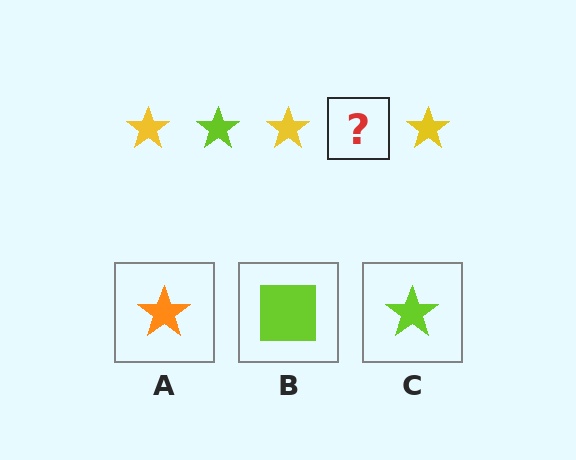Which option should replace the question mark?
Option C.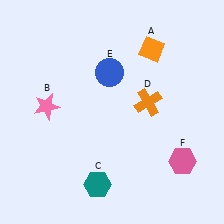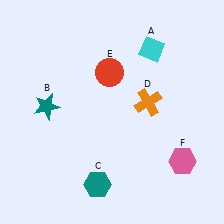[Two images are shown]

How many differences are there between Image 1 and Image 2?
There are 3 differences between the two images.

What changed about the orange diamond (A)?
In Image 1, A is orange. In Image 2, it changed to cyan.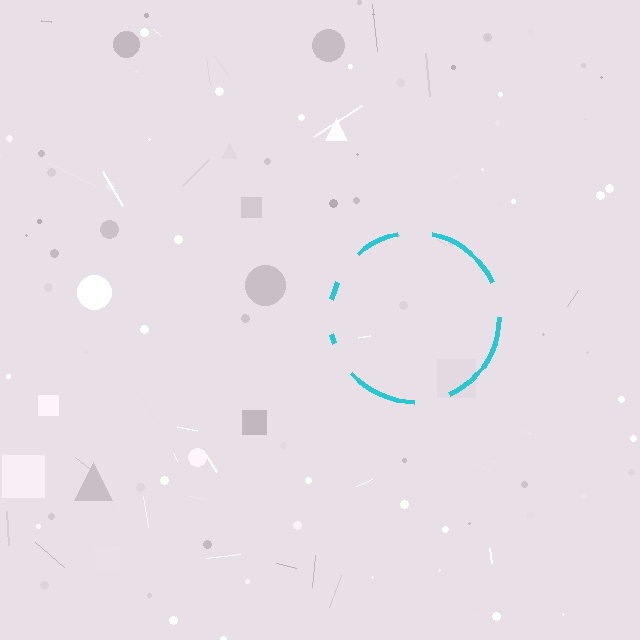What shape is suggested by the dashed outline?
The dashed outline suggests a circle.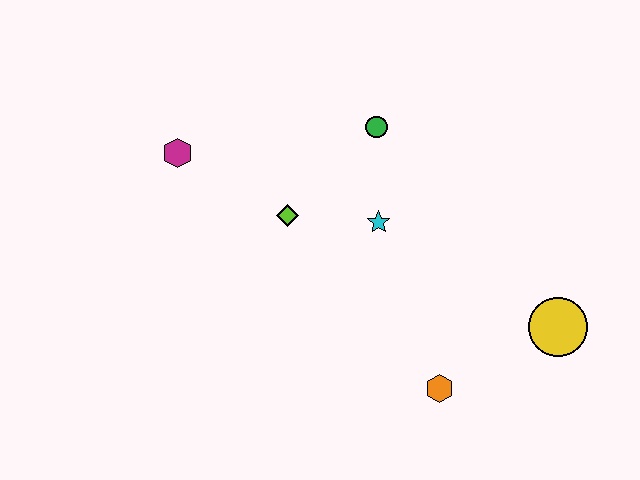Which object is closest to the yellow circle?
The orange hexagon is closest to the yellow circle.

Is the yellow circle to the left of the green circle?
No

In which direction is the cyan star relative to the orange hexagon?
The cyan star is above the orange hexagon.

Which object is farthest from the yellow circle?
The magenta hexagon is farthest from the yellow circle.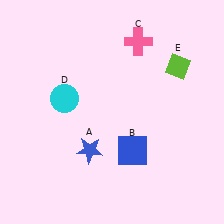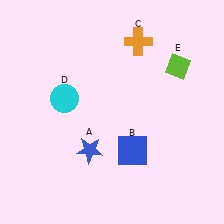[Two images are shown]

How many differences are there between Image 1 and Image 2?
There is 1 difference between the two images.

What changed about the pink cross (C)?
In Image 1, C is pink. In Image 2, it changed to orange.